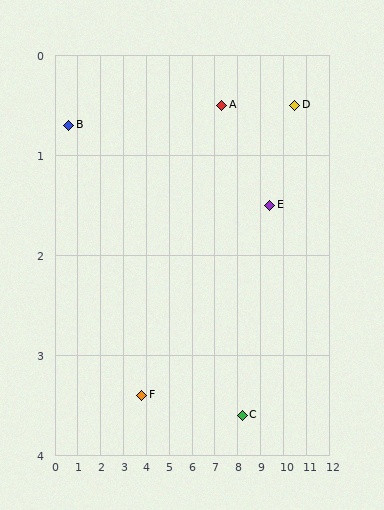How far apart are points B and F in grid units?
Points B and F are about 4.2 grid units apart.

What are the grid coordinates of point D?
Point D is at approximately (10.5, 0.5).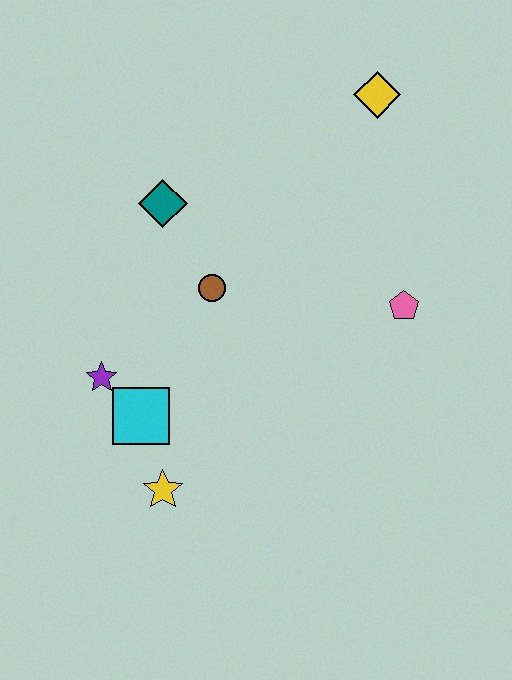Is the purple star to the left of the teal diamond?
Yes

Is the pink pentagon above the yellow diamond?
No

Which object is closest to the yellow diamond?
The pink pentagon is closest to the yellow diamond.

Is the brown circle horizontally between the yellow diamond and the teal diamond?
Yes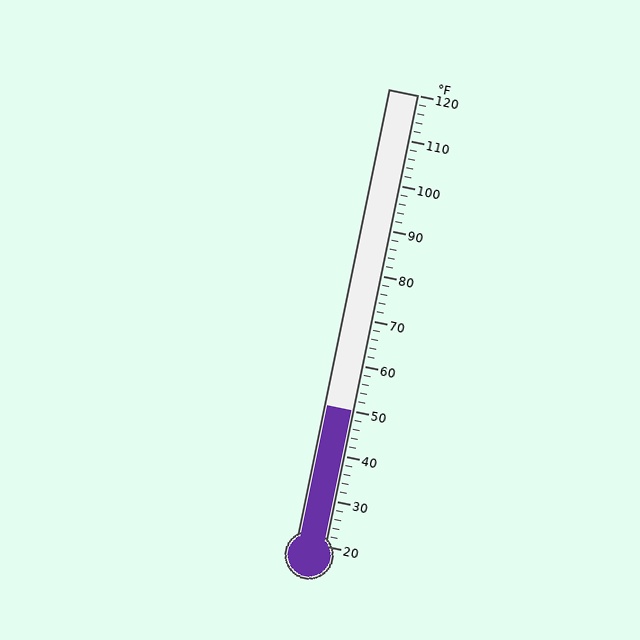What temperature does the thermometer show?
The thermometer shows approximately 50°F.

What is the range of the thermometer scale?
The thermometer scale ranges from 20°F to 120°F.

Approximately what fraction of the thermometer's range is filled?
The thermometer is filled to approximately 30% of its range.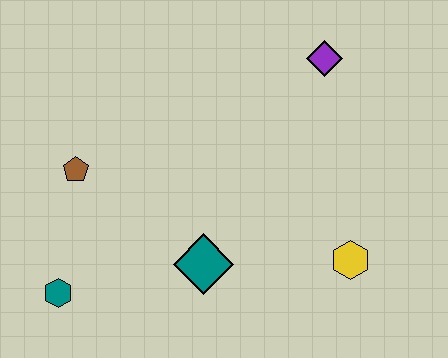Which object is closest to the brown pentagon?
The teal hexagon is closest to the brown pentagon.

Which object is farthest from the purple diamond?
The teal hexagon is farthest from the purple diamond.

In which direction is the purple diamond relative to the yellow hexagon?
The purple diamond is above the yellow hexagon.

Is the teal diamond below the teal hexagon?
No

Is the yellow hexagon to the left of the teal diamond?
No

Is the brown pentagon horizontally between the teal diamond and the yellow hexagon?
No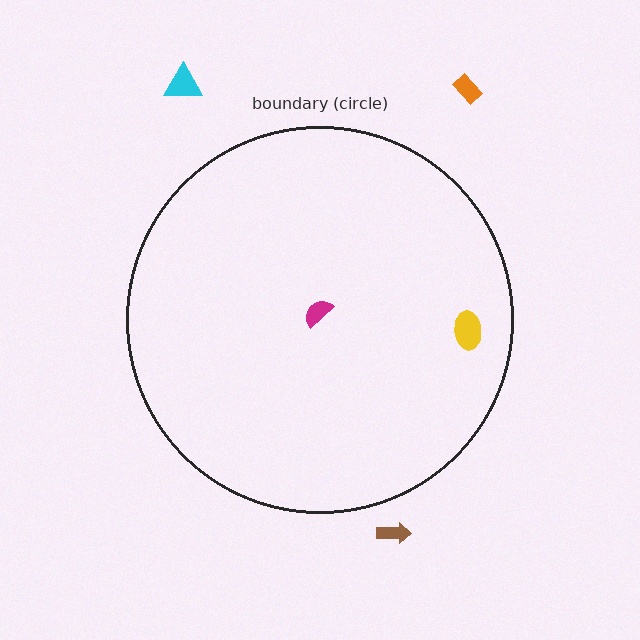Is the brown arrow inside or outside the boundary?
Outside.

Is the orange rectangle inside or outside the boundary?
Outside.